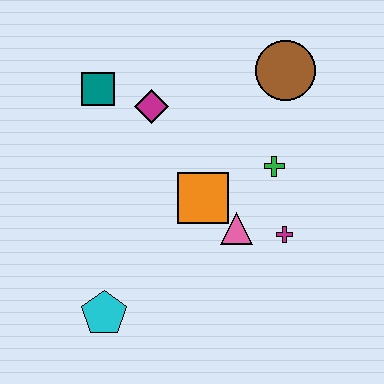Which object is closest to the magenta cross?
The pink triangle is closest to the magenta cross.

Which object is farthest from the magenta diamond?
The cyan pentagon is farthest from the magenta diamond.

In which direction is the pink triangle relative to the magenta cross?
The pink triangle is to the left of the magenta cross.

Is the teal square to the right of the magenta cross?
No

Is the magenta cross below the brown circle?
Yes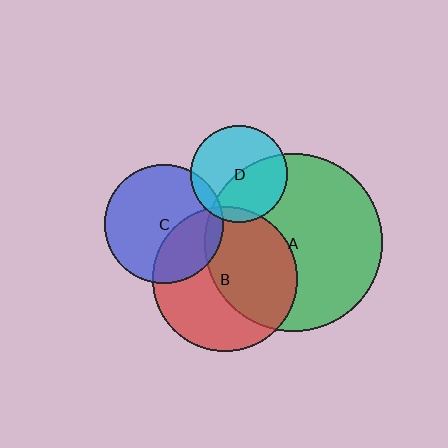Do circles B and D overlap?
Yes.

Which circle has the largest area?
Circle A (green).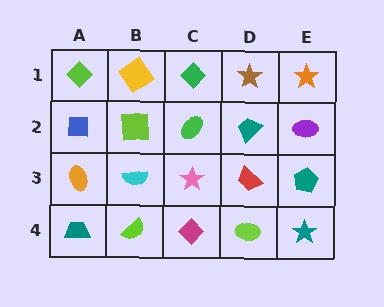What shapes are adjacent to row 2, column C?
A green diamond (row 1, column C), a pink star (row 3, column C), a lime square (row 2, column B), a teal trapezoid (row 2, column D).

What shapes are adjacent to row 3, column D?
A teal trapezoid (row 2, column D), a lime ellipse (row 4, column D), a pink star (row 3, column C), a teal pentagon (row 3, column E).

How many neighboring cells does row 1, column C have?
3.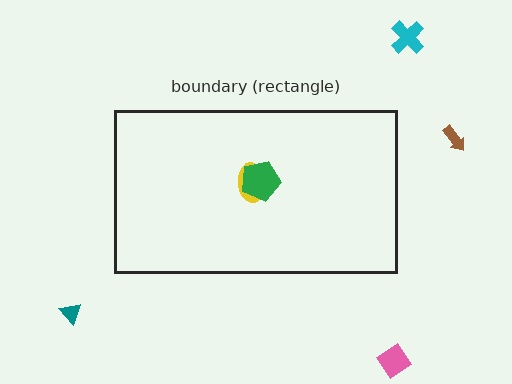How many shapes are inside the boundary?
2 inside, 4 outside.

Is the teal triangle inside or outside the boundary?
Outside.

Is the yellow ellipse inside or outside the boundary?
Inside.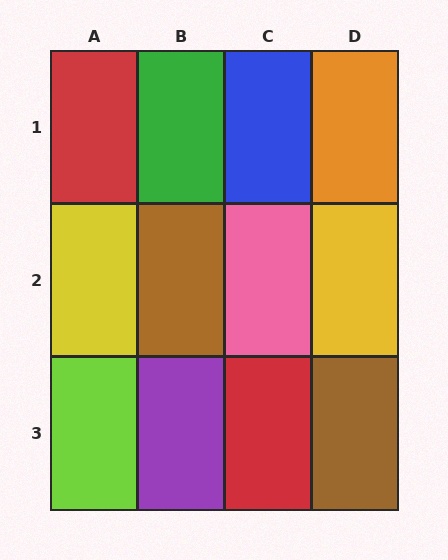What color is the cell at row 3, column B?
Purple.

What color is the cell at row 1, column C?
Blue.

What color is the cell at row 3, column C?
Red.